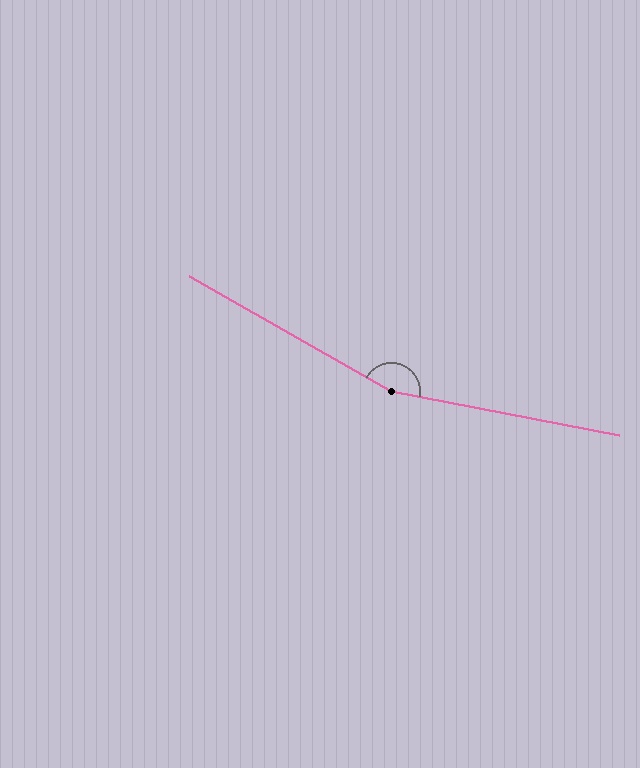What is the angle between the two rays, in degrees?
Approximately 161 degrees.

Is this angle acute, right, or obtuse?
It is obtuse.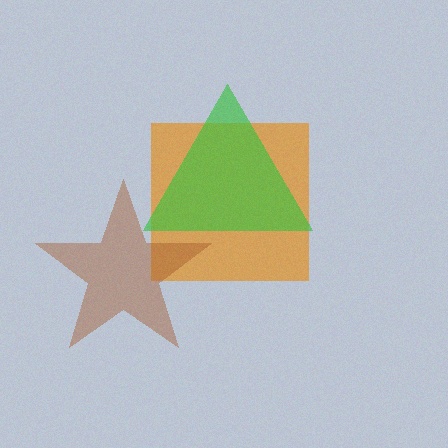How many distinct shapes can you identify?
There are 3 distinct shapes: an orange square, a brown star, a green triangle.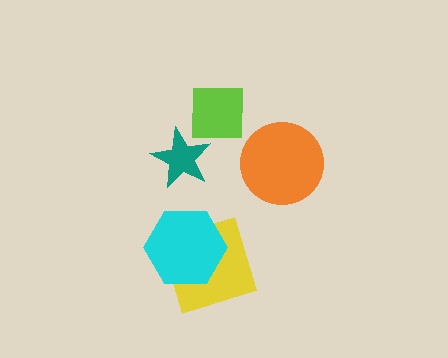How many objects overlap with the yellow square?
1 object overlaps with the yellow square.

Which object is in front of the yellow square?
The cyan hexagon is in front of the yellow square.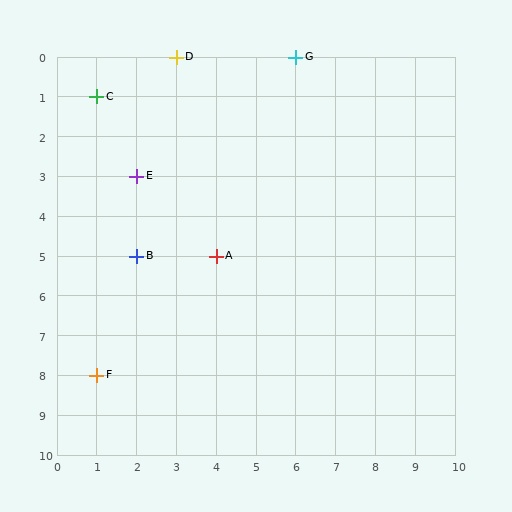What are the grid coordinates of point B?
Point B is at grid coordinates (2, 5).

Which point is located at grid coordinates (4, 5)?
Point A is at (4, 5).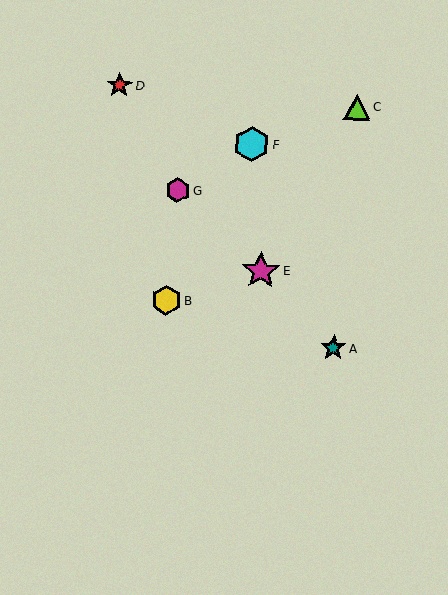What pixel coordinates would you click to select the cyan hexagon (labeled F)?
Click at (252, 144) to select the cyan hexagon F.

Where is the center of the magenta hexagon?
The center of the magenta hexagon is at (177, 190).